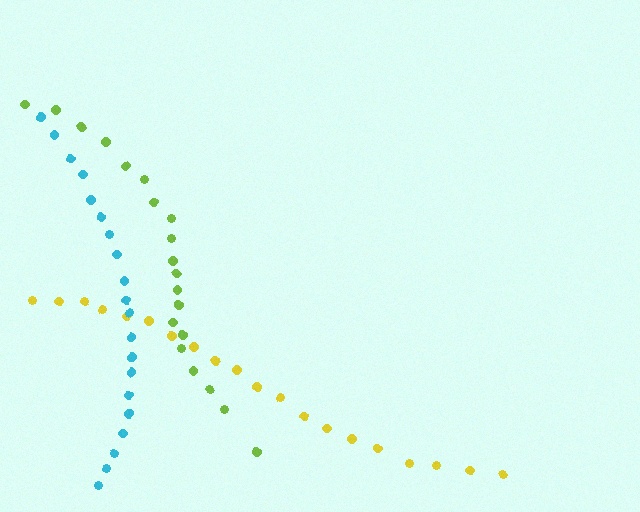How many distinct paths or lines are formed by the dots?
There are 3 distinct paths.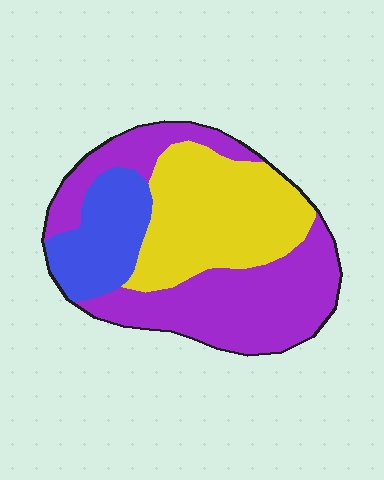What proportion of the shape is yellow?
Yellow covers about 35% of the shape.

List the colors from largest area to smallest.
From largest to smallest: purple, yellow, blue.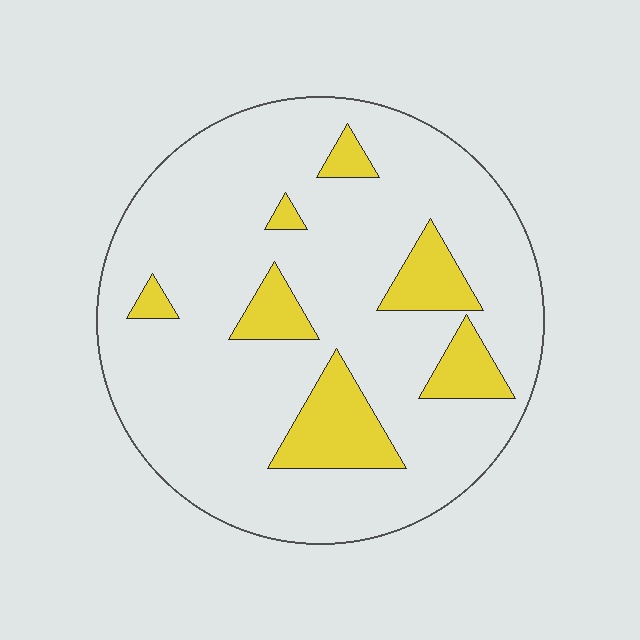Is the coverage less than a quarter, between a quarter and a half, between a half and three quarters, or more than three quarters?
Less than a quarter.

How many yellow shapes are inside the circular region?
7.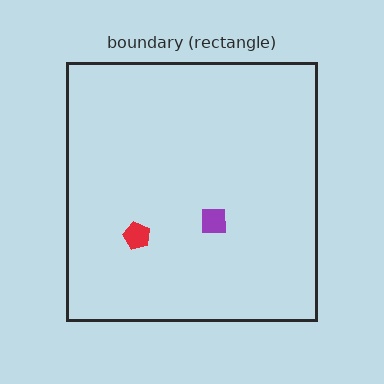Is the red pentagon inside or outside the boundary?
Inside.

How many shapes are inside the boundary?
2 inside, 0 outside.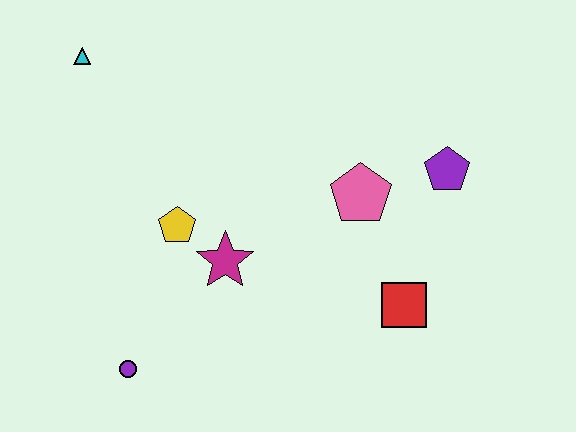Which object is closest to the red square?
The pink pentagon is closest to the red square.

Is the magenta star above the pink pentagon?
No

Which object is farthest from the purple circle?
The purple pentagon is farthest from the purple circle.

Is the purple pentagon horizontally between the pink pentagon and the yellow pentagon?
No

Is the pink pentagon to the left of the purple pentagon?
Yes